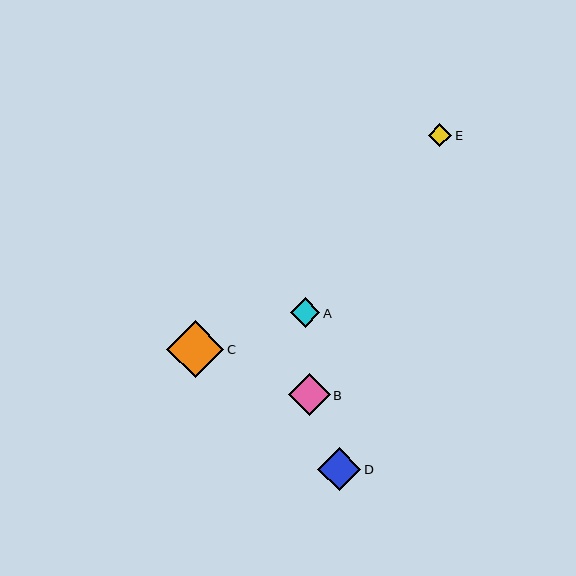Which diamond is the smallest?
Diamond E is the smallest with a size of approximately 24 pixels.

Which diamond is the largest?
Diamond C is the largest with a size of approximately 57 pixels.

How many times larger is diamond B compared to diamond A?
Diamond B is approximately 1.4 times the size of diamond A.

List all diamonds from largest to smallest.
From largest to smallest: C, D, B, A, E.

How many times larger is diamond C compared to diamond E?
Diamond C is approximately 2.4 times the size of diamond E.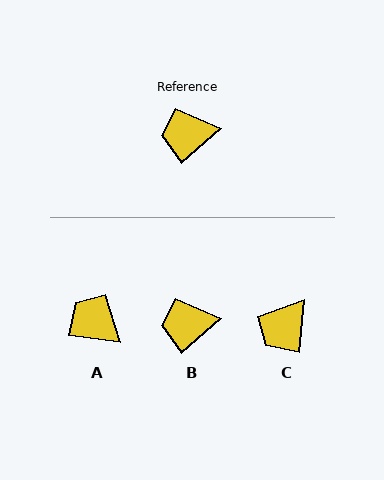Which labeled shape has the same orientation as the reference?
B.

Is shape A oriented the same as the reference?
No, it is off by about 49 degrees.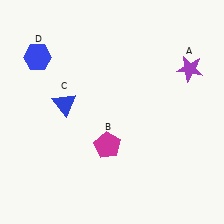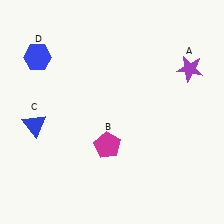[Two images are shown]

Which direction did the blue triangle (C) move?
The blue triangle (C) moved left.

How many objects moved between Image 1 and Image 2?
1 object moved between the two images.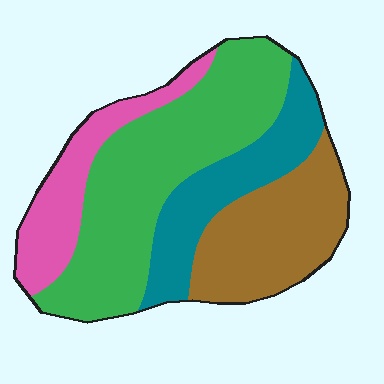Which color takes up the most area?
Green, at roughly 40%.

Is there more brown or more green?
Green.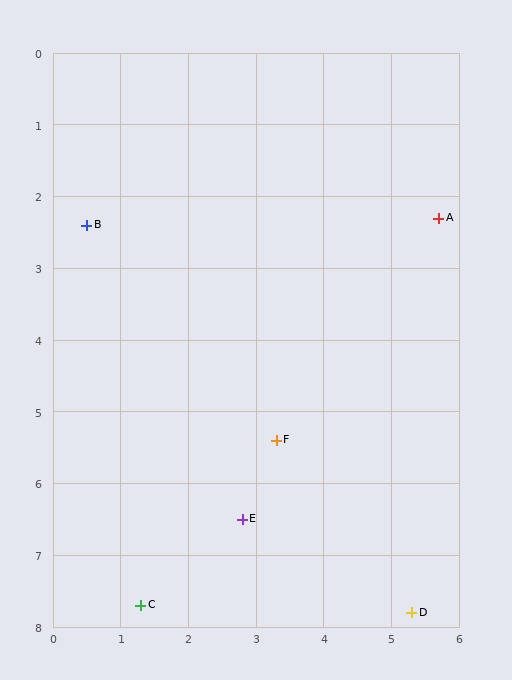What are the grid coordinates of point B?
Point B is at approximately (0.5, 2.4).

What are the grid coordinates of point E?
Point E is at approximately (2.8, 6.5).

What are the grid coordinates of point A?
Point A is at approximately (5.7, 2.3).